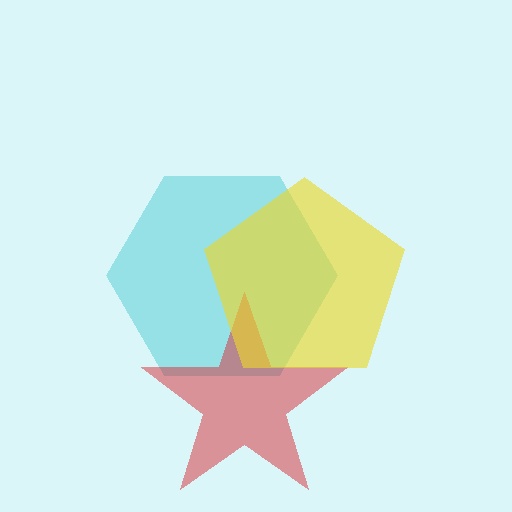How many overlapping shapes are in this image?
There are 3 overlapping shapes in the image.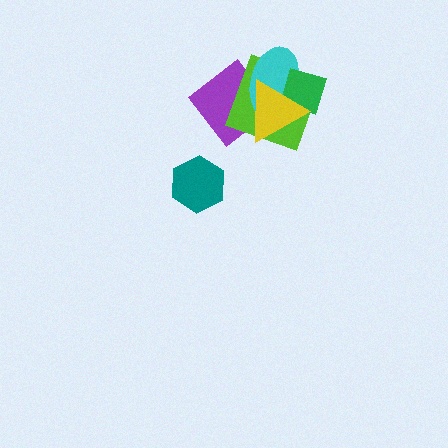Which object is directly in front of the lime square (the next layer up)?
The cyan ellipse is directly in front of the lime square.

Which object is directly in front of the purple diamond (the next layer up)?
The lime square is directly in front of the purple diamond.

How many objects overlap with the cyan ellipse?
4 objects overlap with the cyan ellipse.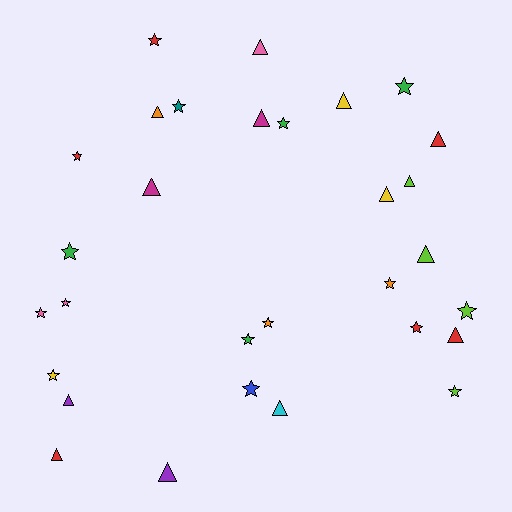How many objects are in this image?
There are 30 objects.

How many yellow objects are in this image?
There are 3 yellow objects.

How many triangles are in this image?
There are 14 triangles.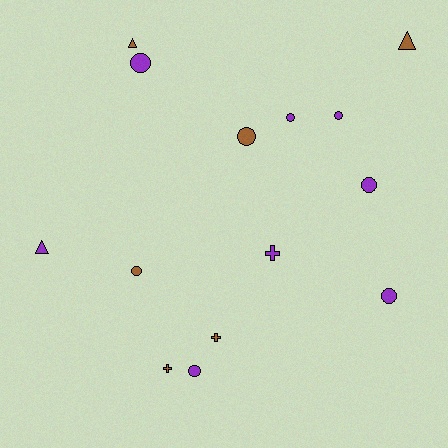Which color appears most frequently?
Purple, with 8 objects.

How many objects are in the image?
There are 14 objects.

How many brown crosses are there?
There are 2 brown crosses.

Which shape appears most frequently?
Circle, with 8 objects.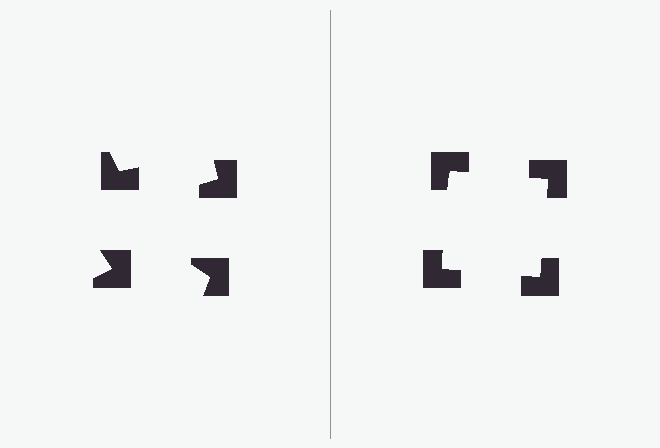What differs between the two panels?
The notched squares are positioned identically on both sides; only the wedge orientations differ. On the right they align to a square; on the left they are misaligned.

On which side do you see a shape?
An illusory square appears on the right side. On the left side the wedge cuts are rotated, so no coherent shape forms.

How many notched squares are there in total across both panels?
8 — 4 on each side.